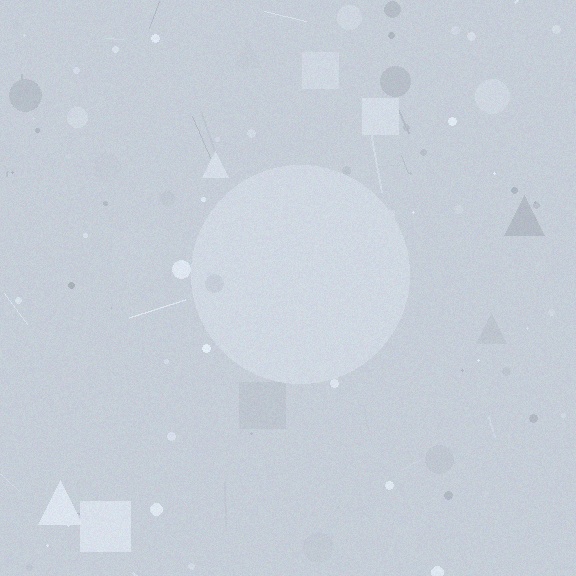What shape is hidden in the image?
A circle is hidden in the image.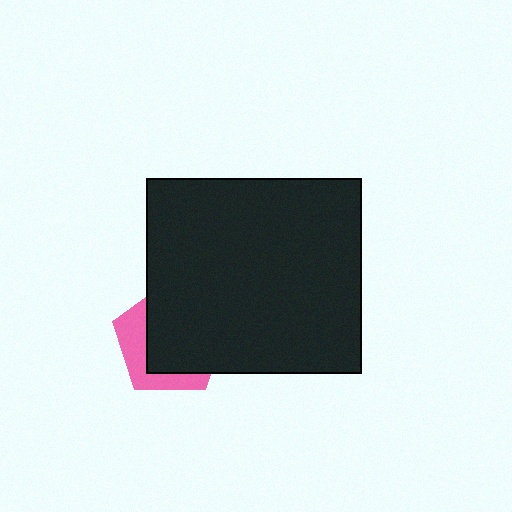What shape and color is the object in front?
The object in front is a black rectangle.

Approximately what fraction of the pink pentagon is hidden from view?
Roughly 67% of the pink pentagon is hidden behind the black rectangle.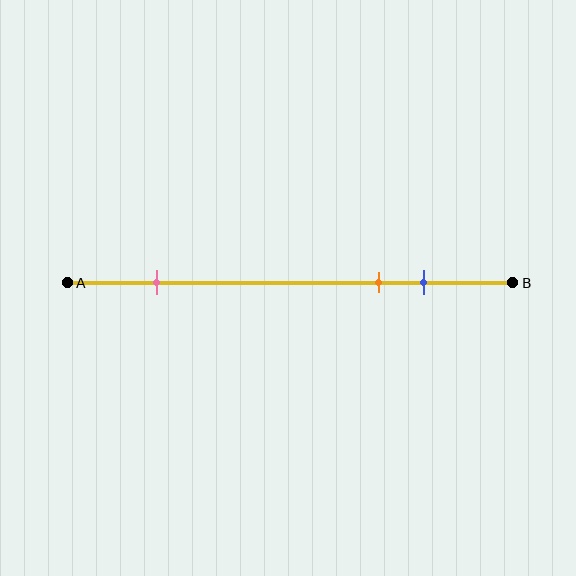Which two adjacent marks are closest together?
The orange and blue marks are the closest adjacent pair.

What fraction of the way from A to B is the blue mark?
The blue mark is approximately 80% (0.8) of the way from A to B.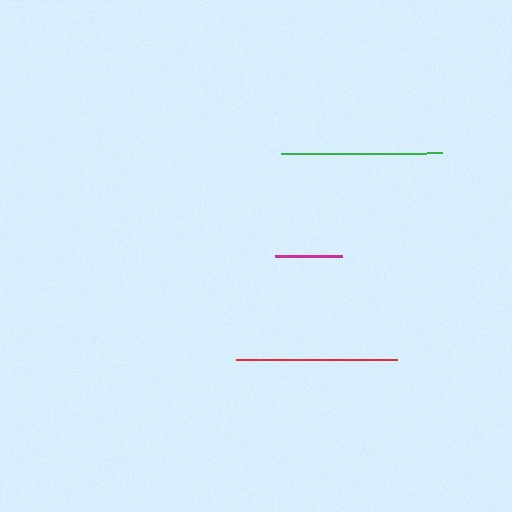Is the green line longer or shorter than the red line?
The green line is longer than the red line.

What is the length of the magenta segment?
The magenta segment is approximately 67 pixels long.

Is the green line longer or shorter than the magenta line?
The green line is longer than the magenta line.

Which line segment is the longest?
The green line is the longest at approximately 161 pixels.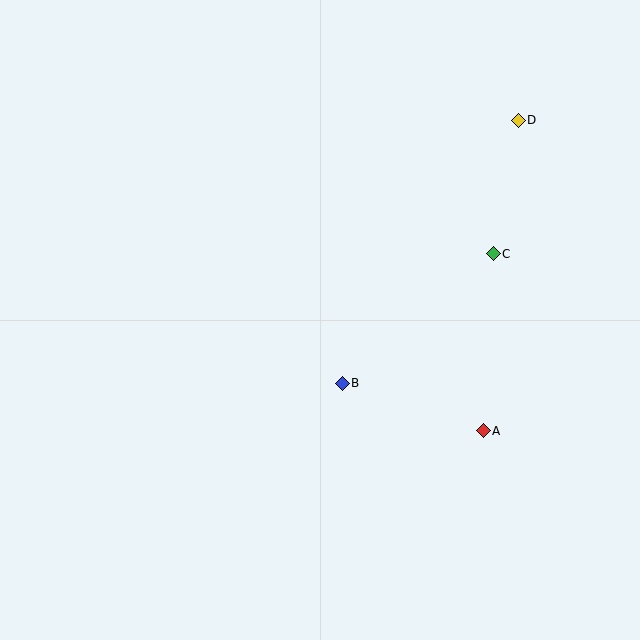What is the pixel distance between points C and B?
The distance between C and B is 199 pixels.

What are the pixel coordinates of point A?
Point A is at (483, 431).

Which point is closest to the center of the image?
Point B at (342, 383) is closest to the center.